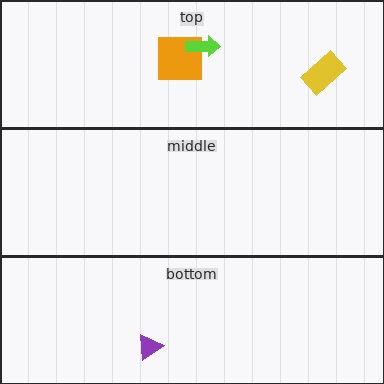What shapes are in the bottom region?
The purple triangle.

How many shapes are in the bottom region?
1.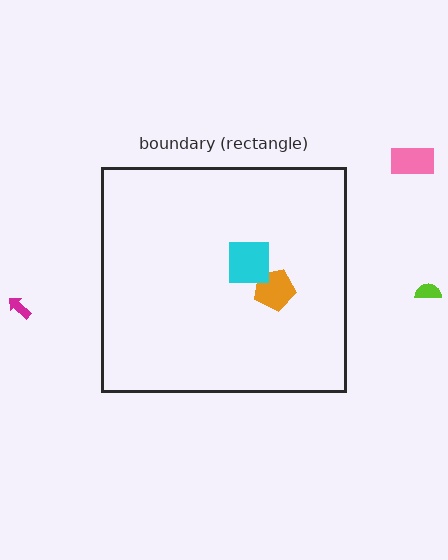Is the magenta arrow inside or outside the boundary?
Outside.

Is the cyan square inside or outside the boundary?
Inside.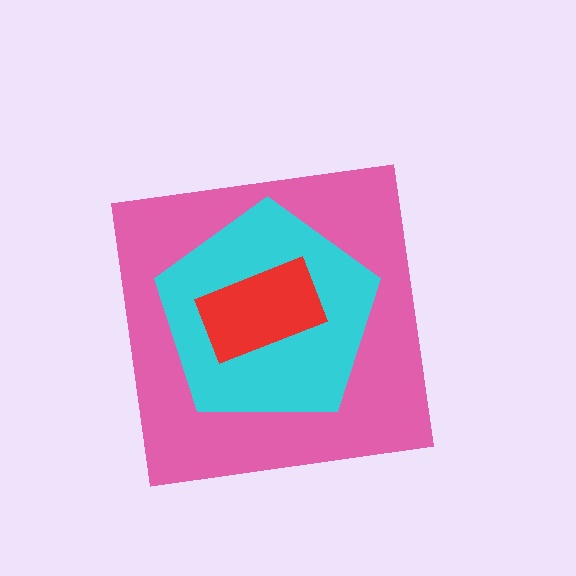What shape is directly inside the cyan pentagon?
The red rectangle.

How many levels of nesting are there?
3.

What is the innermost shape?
The red rectangle.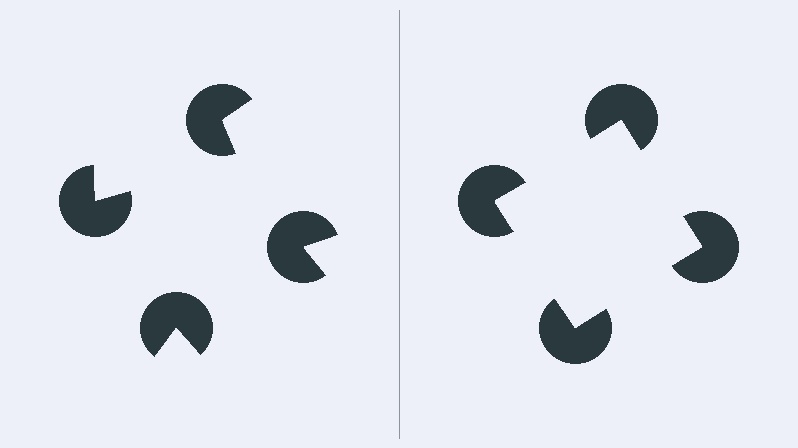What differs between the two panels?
The pac-man discs are positioned identically on both sides; only the wedge orientations differ. On the right they align to a square; on the left they are misaligned.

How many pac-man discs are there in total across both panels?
8 — 4 on each side.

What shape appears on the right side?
An illusory square.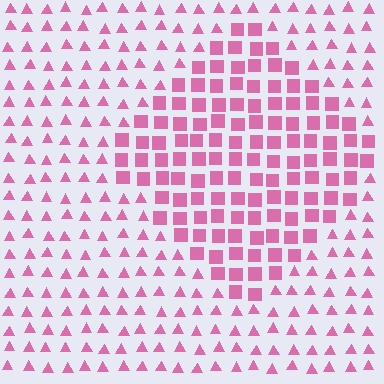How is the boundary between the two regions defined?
The boundary is defined by a change in element shape: squares inside vs. triangles outside. All elements share the same color and spacing.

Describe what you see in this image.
The image is filled with small pink elements arranged in a uniform grid. A diamond-shaped region contains squares, while the surrounding area contains triangles. The boundary is defined purely by the change in element shape.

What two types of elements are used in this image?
The image uses squares inside the diamond region and triangles outside it.